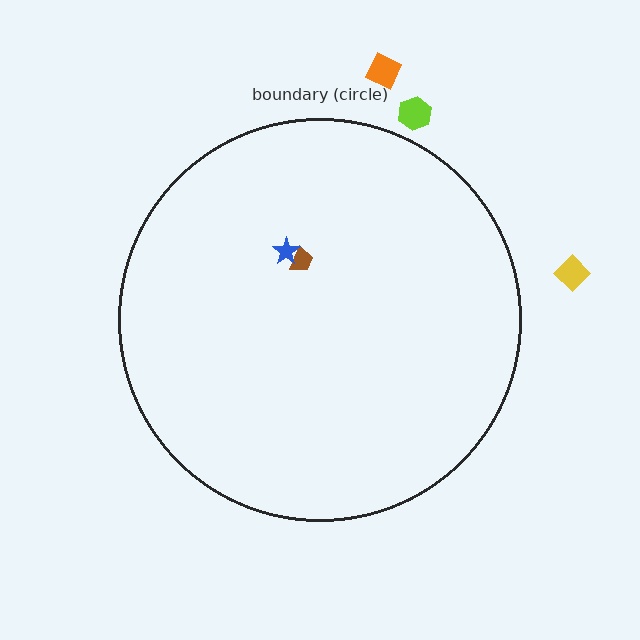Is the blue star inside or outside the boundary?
Inside.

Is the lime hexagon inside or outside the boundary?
Outside.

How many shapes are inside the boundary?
2 inside, 3 outside.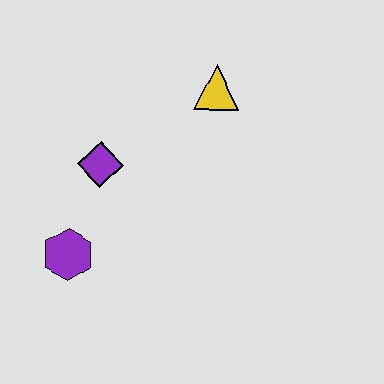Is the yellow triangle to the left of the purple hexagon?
No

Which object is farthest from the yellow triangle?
The purple hexagon is farthest from the yellow triangle.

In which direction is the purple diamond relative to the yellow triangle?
The purple diamond is to the left of the yellow triangle.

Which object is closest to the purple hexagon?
The purple diamond is closest to the purple hexagon.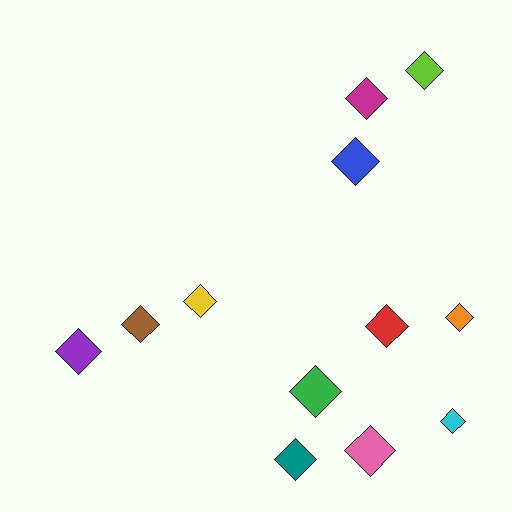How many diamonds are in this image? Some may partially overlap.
There are 12 diamonds.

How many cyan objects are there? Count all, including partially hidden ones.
There is 1 cyan object.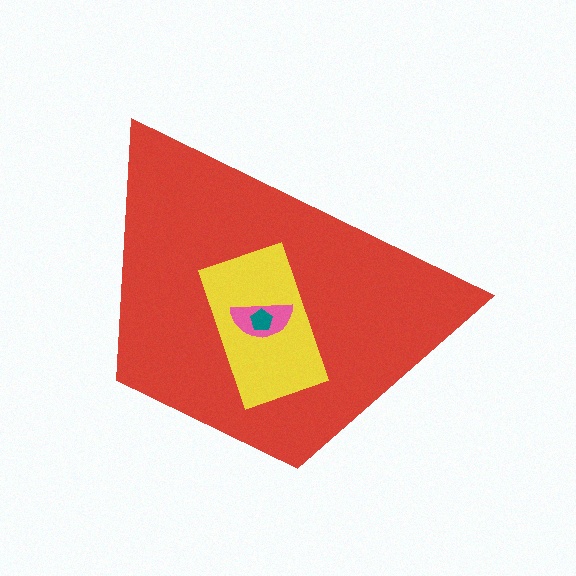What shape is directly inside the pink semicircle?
The teal pentagon.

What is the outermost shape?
The red trapezoid.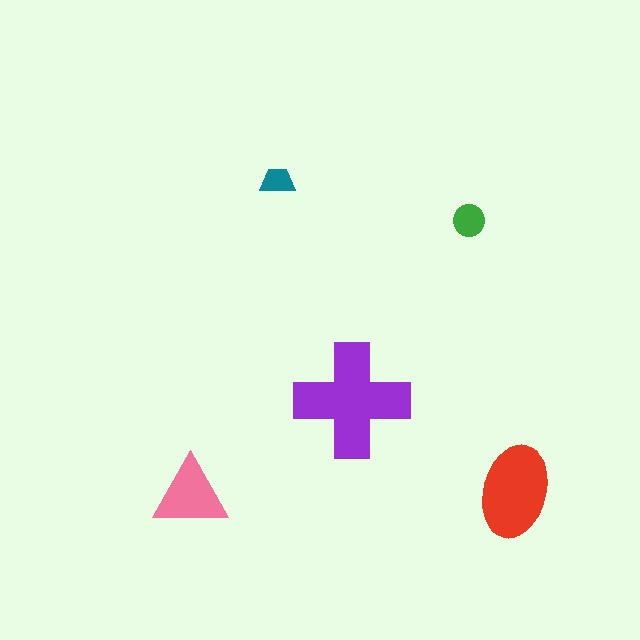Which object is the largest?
The purple cross.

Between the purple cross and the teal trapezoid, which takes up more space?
The purple cross.